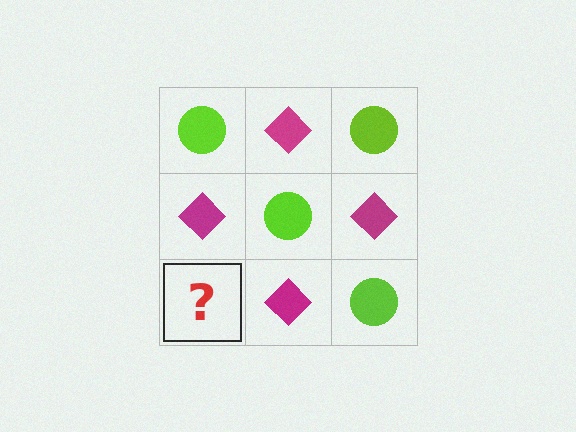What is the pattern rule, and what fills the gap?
The rule is that it alternates lime circle and magenta diamond in a checkerboard pattern. The gap should be filled with a lime circle.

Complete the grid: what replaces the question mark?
The question mark should be replaced with a lime circle.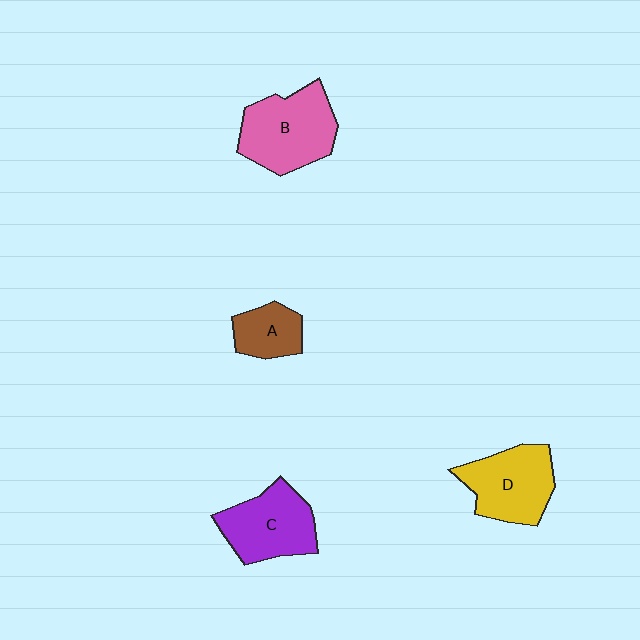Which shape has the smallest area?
Shape A (brown).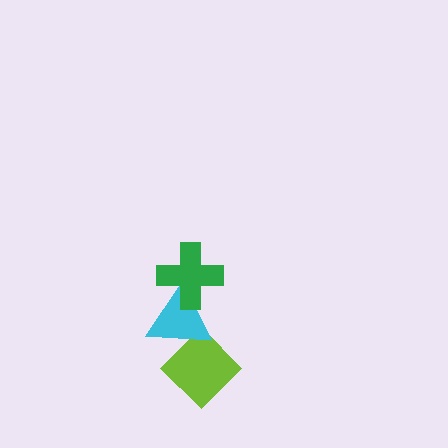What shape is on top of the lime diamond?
The cyan triangle is on top of the lime diamond.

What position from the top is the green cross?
The green cross is 1st from the top.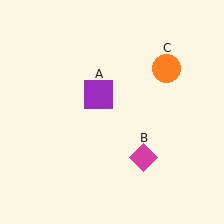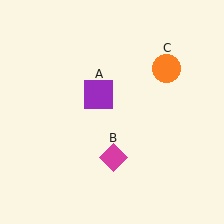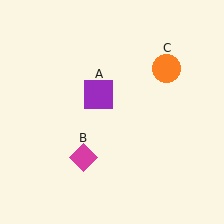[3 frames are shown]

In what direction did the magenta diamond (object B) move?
The magenta diamond (object B) moved left.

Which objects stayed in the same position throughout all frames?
Purple square (object A) and orange circle (object C) remained stationary.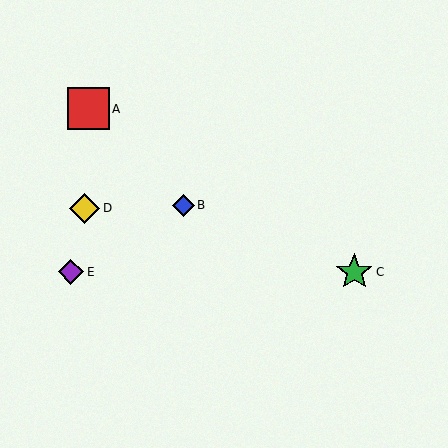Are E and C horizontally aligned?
Yes, both are at y≈272.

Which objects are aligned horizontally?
Objects C, E are aligned horizontally.